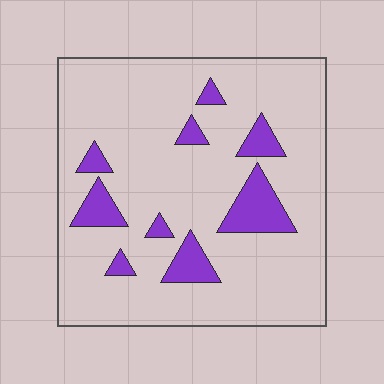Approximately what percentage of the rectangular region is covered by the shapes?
Approximately 15%.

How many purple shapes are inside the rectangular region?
9.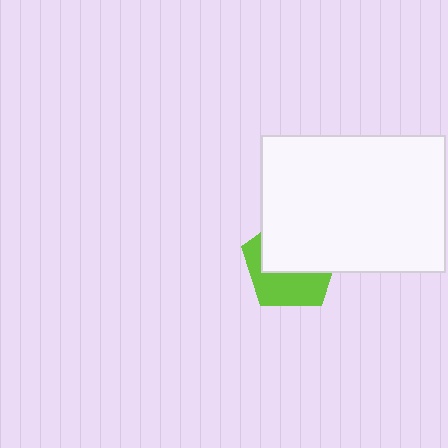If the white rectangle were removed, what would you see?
You would see the complete lime pentagon.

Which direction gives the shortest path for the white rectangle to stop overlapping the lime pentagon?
Moving up gives the shortest separation.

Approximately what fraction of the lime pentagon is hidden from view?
Roughly 56% of the lime pentagon is hidden behind the white rectangle.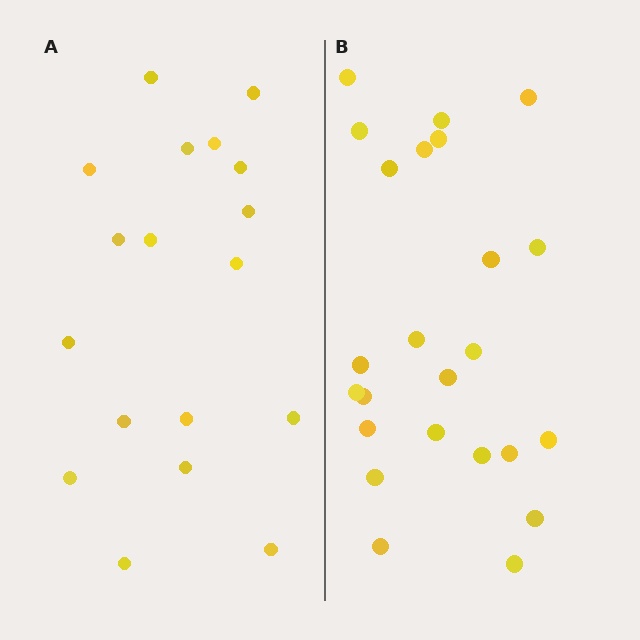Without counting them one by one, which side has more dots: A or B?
Region B (the right region) has more dots.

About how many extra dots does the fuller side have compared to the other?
Region B has about 6 more dots than region A.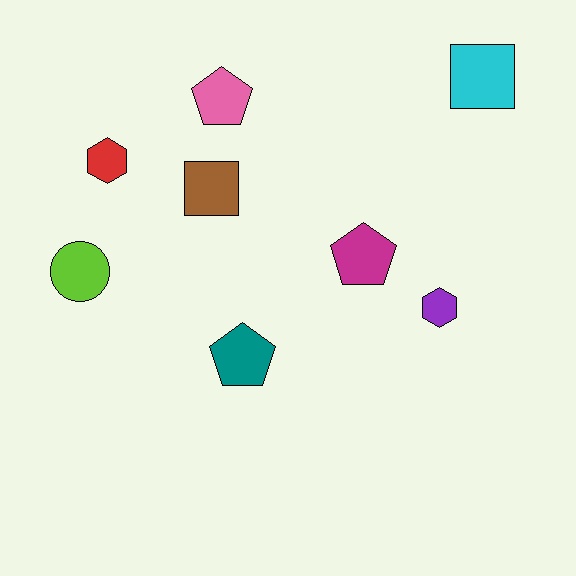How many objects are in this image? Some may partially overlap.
There are 8 objects.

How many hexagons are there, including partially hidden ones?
There are 2 hexagons.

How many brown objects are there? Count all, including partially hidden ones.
There is 1 brown object.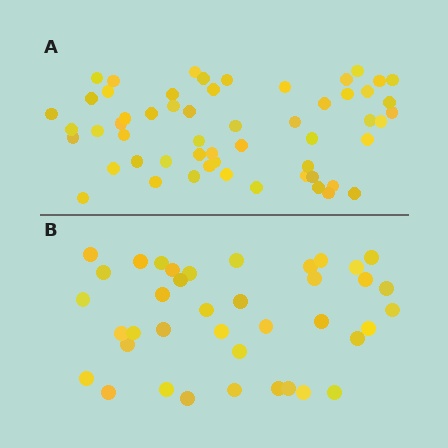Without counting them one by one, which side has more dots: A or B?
Region A (the top region) has more dots.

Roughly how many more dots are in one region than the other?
Region A has approximately 15 more dots than region B.